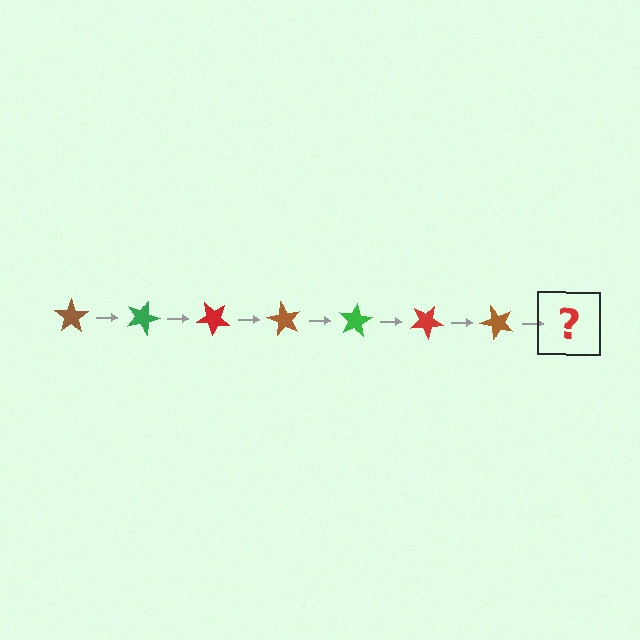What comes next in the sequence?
The next element should be a green star, rotated 140 degrees from the start.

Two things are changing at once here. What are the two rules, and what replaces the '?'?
The two rules are that it rotates 20 degrees each step and the color cycles through brown, green, and red. The '?' should be a green star, rotated 140 degrees from the start.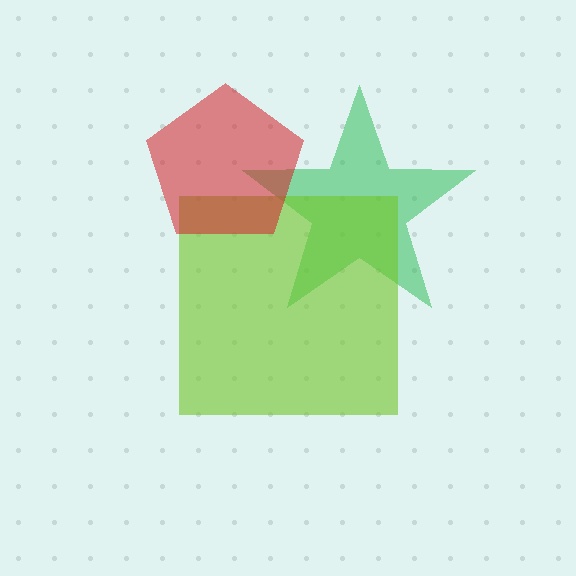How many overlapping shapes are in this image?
There are 3 overlapping shapes in the image.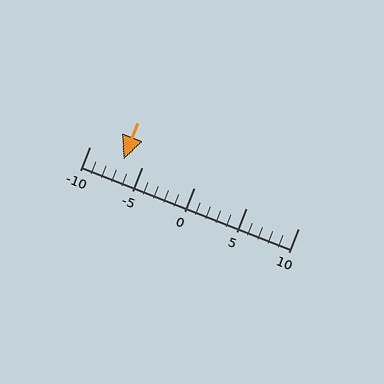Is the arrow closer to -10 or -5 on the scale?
The arrow is closer to -5.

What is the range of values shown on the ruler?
The ruler shows values from -10 to 10.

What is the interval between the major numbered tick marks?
The major tick marks are spaced 5 units apart.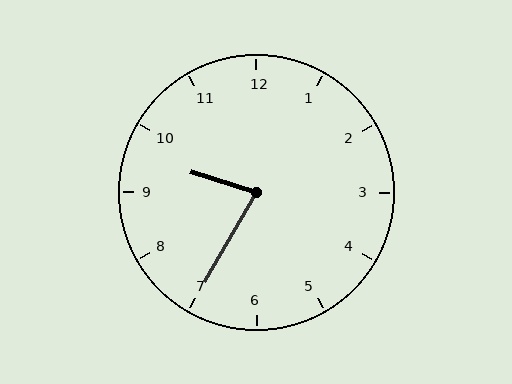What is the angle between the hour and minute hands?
Approximately 78 degrees.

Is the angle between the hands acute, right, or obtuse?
It is acute.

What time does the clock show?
9:35.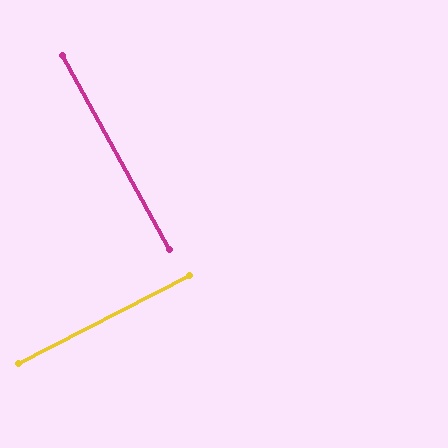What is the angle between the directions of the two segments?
Approximately 89 degrees.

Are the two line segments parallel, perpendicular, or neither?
Perpendicular — they meet at approximately 89°.